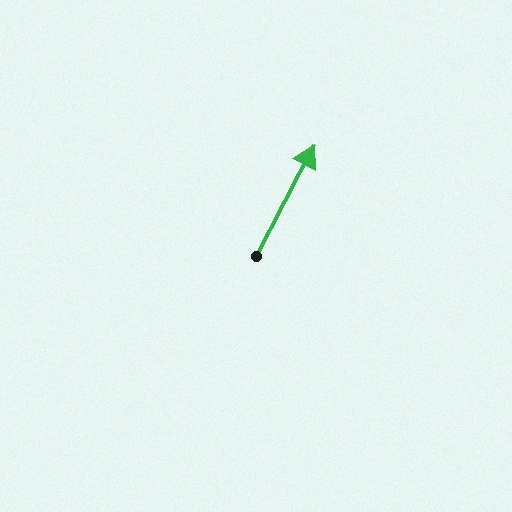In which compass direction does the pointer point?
Northeast.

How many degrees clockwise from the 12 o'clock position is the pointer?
Approximately 28 degrees.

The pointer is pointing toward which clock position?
Roughly 1 o'clock.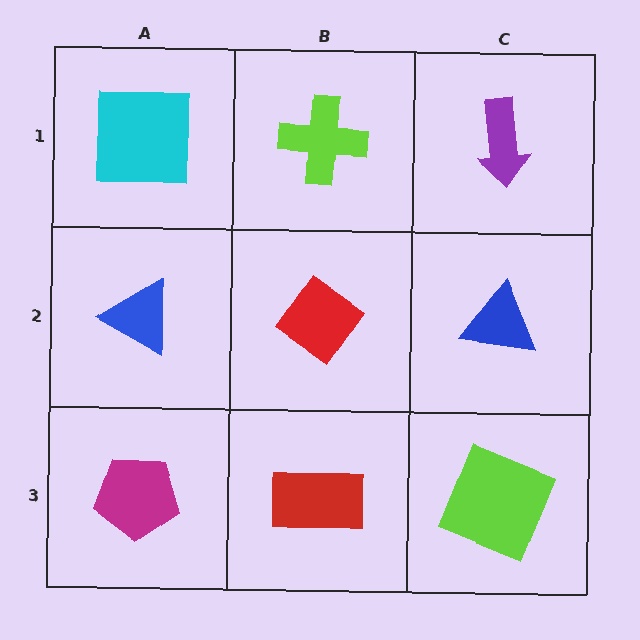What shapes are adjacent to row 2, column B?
A lime cross (row 1, column B), a red rectangle (row 3, column B), a blue triangle (row 2, column A), a blue triangle (row 2, column C).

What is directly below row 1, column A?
A blue triangle.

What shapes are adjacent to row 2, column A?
A cyan square (row 1, column A), a magenta pentagon (row 3, column A), a red diamond (row 2, column B).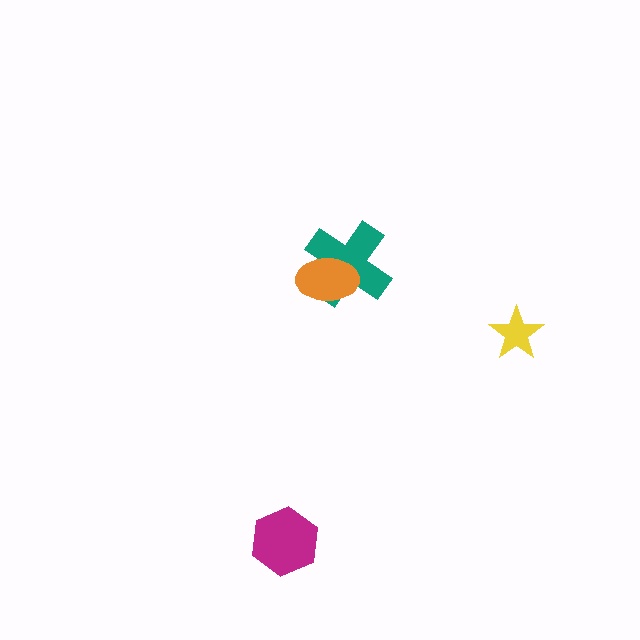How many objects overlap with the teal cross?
1 object overlaps with the teal cross.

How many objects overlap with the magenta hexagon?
0 objects overlap with the magenta hexagon.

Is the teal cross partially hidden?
Yes, it is partially covered by another shape.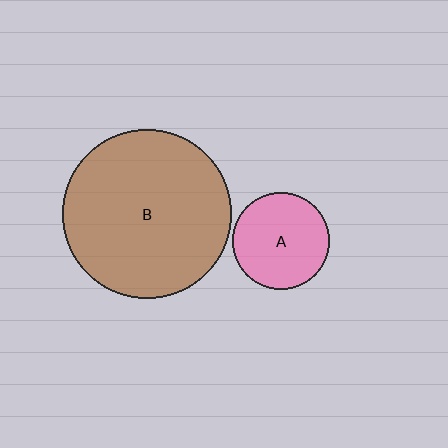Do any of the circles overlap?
No, none of the circles overlap.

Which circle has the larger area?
Circle B (brown).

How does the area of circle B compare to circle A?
Approximately 3.1 times.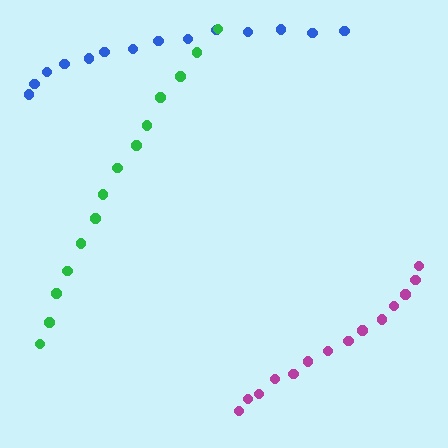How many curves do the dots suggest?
There are 3 distinct paths.